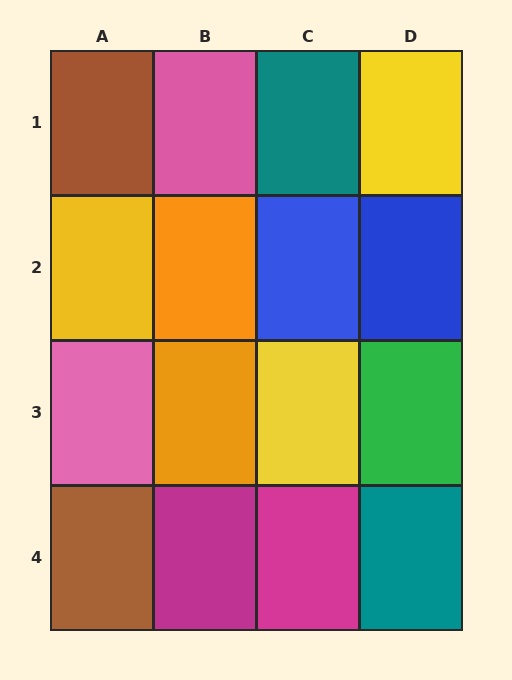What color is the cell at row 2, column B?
Orange.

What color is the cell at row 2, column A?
Yellow.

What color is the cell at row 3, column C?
Yellow.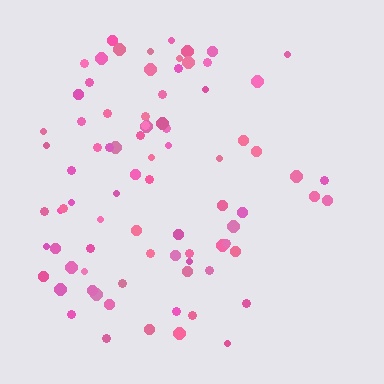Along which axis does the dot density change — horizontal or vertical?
Horizontal.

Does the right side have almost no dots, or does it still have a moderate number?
Still a moderate number, just noticeably fewer than the left.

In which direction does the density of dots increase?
From right to left, with the left side densest.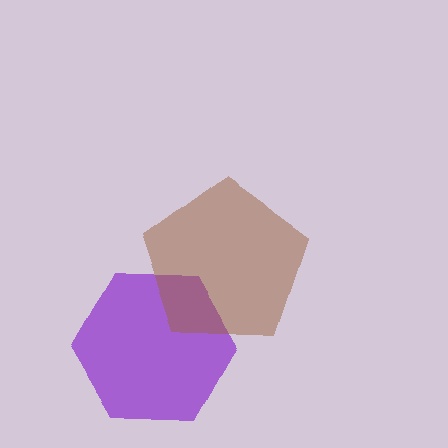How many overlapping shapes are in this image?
There are 2 overlapping shapes in the image.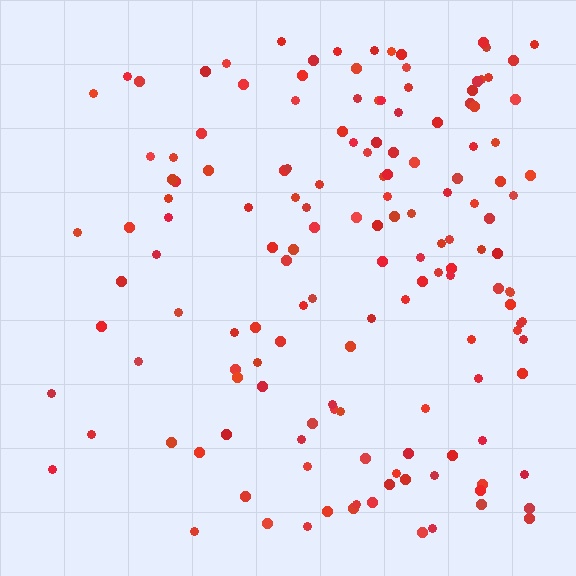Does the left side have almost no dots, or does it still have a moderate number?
Still a moderate number, just noticeably fewer than the right.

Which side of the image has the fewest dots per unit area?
The left.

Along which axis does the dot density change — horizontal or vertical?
Horizontal.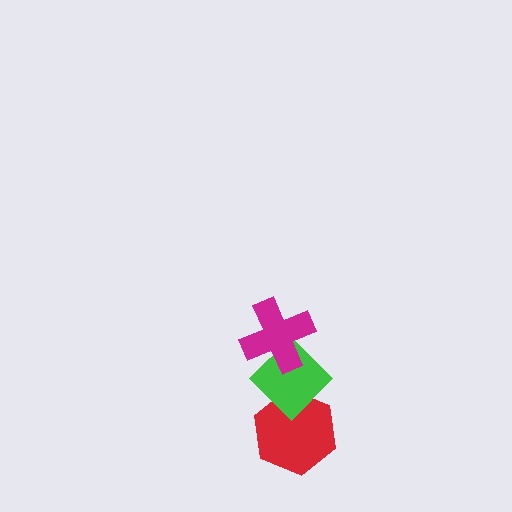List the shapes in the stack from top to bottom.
From top to bottom: the magenta cross, the green diamond, the red hexagon.